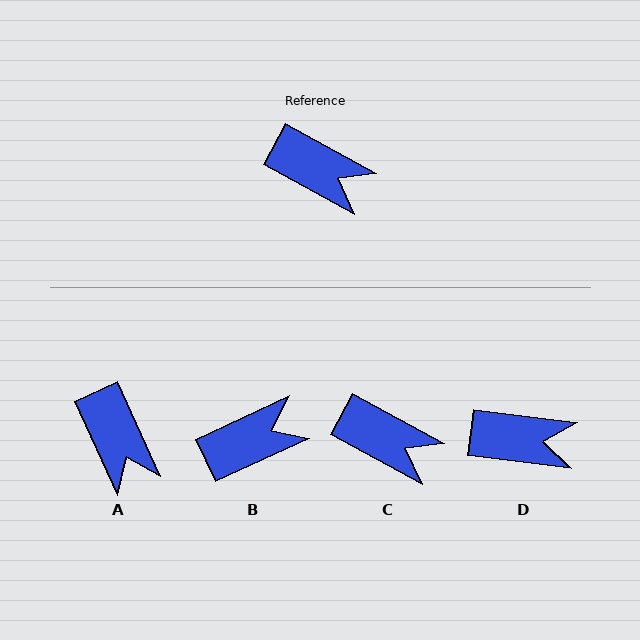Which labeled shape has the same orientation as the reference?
C.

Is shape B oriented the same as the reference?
No, it is off by about 53 degrees.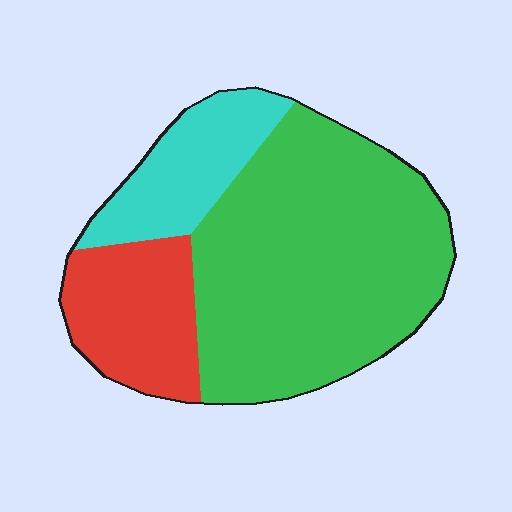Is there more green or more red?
Green.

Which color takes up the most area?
Green, at roughly 60%.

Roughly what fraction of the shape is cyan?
Cyan covers roughly 20% of the shape.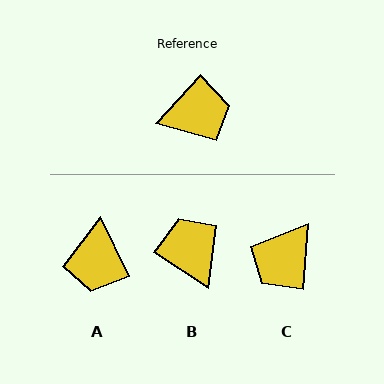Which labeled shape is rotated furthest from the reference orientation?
C, about 142 degrees away.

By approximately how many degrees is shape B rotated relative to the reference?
Approximately 99 degrees counter-clockwise.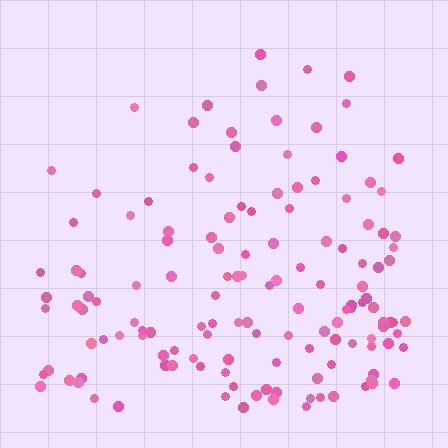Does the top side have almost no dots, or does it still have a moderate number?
Still a moderate number, just noticeably fewer than the bottom.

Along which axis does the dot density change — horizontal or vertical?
Vertical.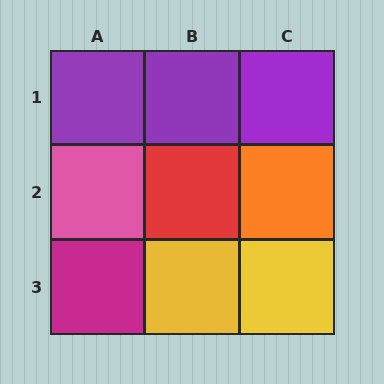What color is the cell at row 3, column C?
Yellow.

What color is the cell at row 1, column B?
Purple.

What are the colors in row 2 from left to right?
Pink, red, orange.